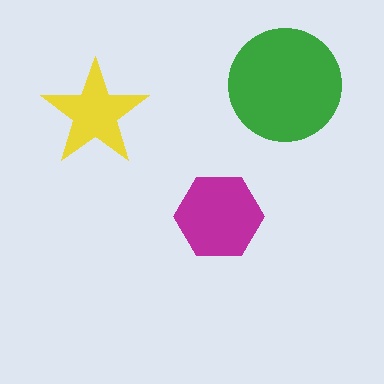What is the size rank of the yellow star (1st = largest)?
3rd.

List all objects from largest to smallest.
The green circle, the magenta hexagon, the yellow star.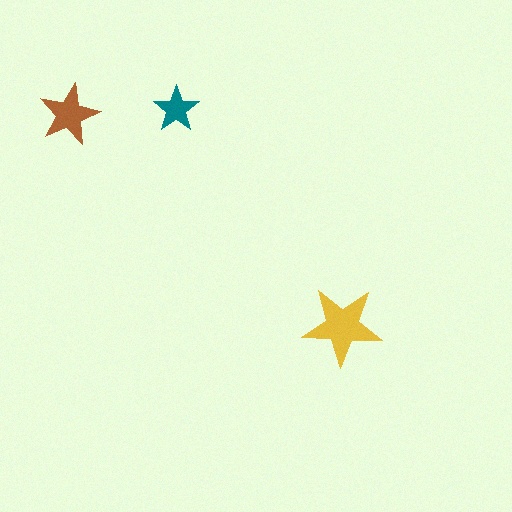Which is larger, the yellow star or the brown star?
The yellow one.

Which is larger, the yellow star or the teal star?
The yellow one.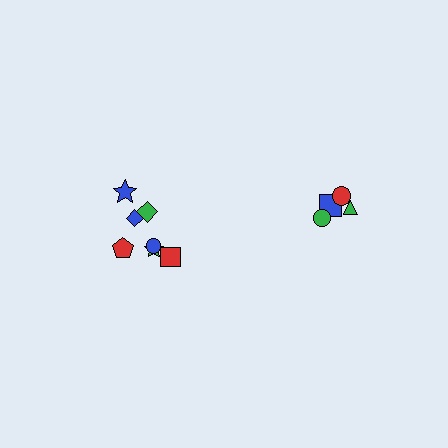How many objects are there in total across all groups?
There are 11 objects.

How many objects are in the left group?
There are 7 objects.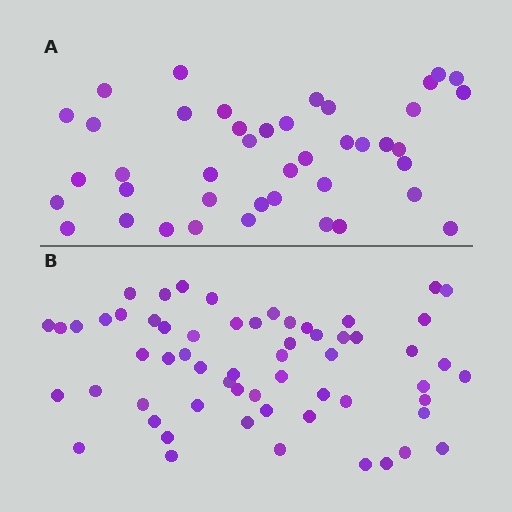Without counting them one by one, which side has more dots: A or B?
Region B (the bottom region) has more dots.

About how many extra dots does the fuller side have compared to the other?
Region B has approximately 20 more dots than region A.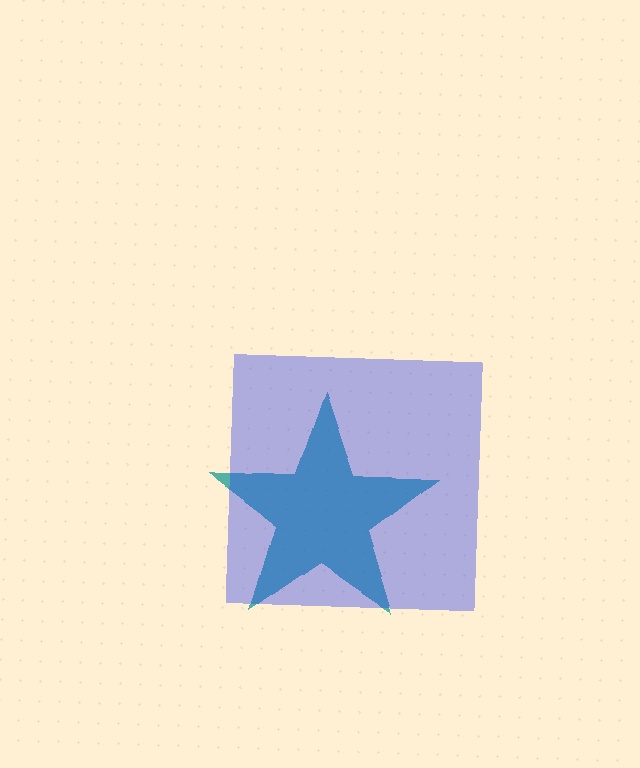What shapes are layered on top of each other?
The layered shapes are: a teal star, a blue square.